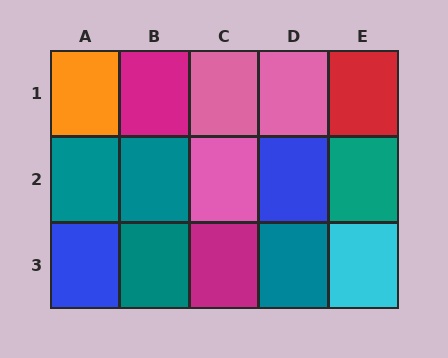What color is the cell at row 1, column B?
Magenta.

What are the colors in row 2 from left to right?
Teal, teal, pink, blue, teal.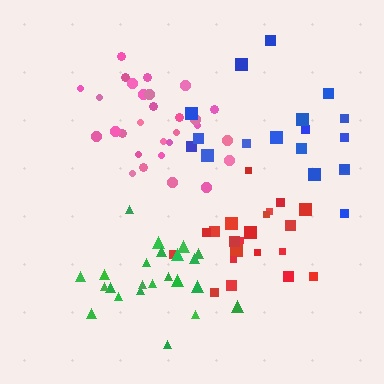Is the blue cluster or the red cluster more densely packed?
Red.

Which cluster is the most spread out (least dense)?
Blue.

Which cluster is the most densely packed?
Green.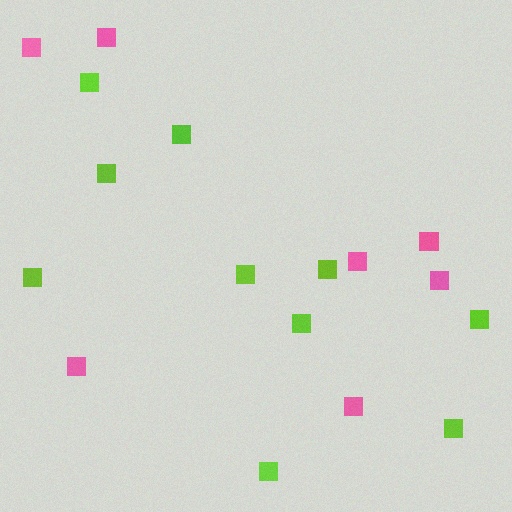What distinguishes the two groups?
There are 2 groups: one group of pink squares (7) and one group of lime squares (10).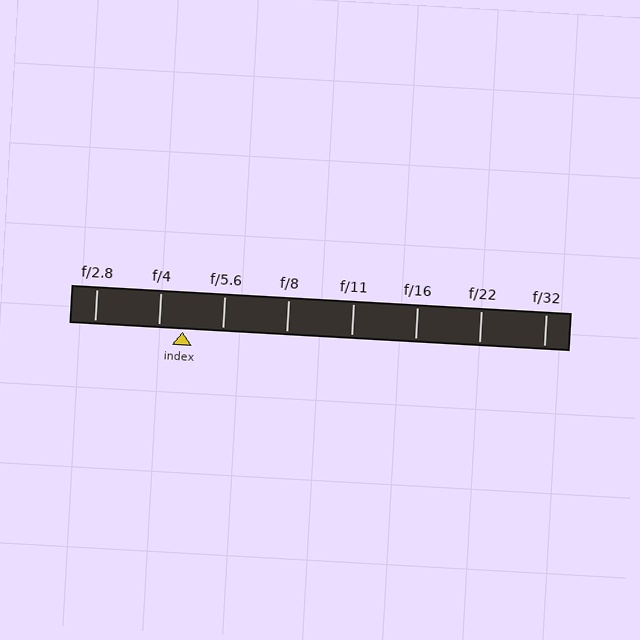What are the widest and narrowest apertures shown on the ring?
The widest aperture shown is f/2.8 and the narrowest is f/32.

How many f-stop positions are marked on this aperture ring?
There are 8 f-stop positions marked.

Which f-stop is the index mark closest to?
The index mark is closest to f/4.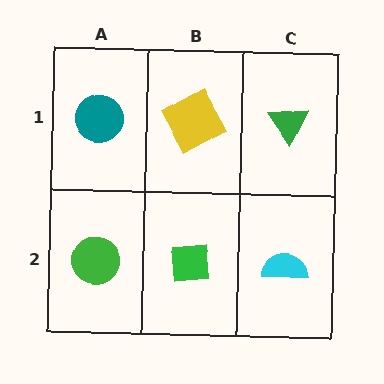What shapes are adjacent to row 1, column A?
A green circle (row 2, column A), a yellow square (row 1, column B).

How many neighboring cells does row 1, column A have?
2.